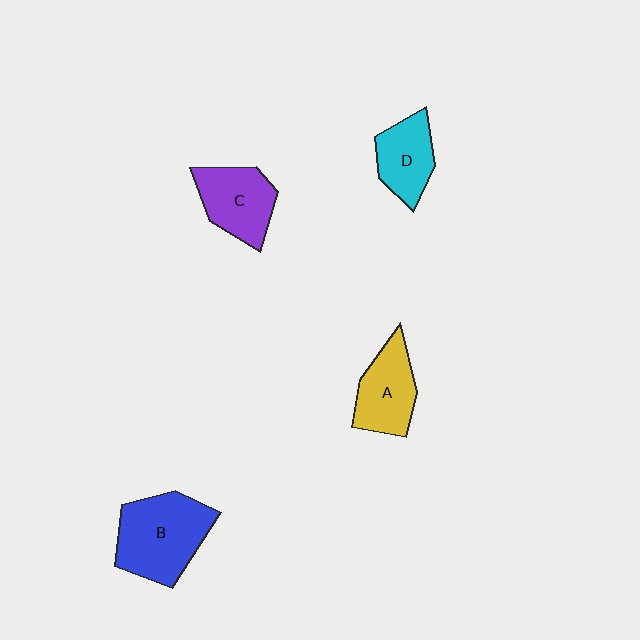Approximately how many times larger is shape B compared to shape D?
Approximately 1.7 times.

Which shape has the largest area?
Shape B (blue).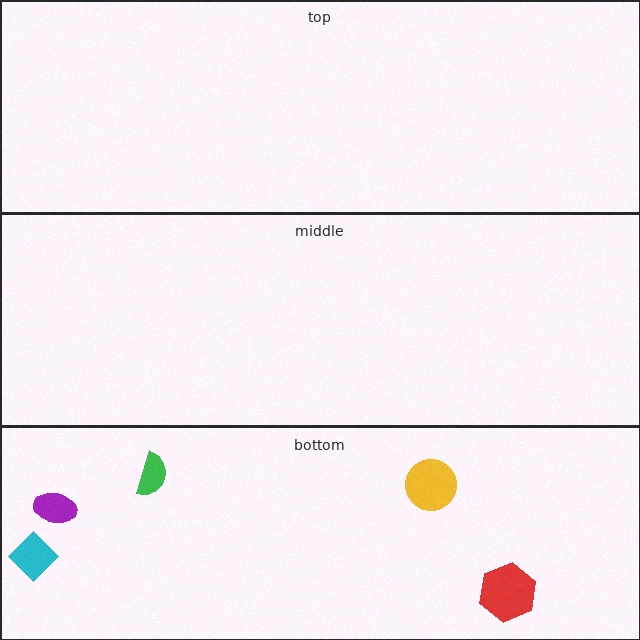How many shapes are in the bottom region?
5.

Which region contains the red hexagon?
The bottom region.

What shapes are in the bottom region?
The purple ellipse, the cyan diamond, the yellow circle, the red hexagon, the green semicircle.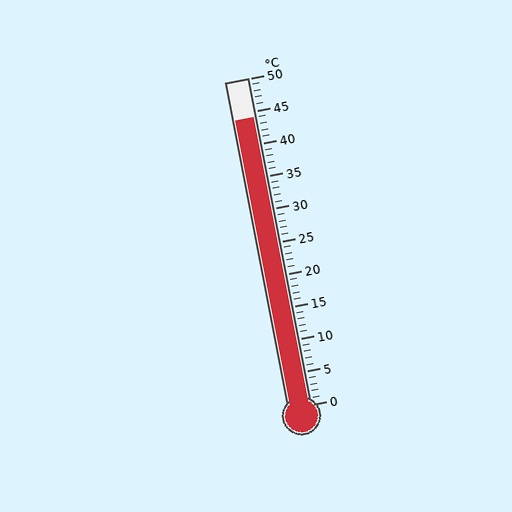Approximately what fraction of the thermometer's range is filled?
The thermometer is filled to approximately 90% of its range.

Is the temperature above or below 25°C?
The temperature is above 25°C.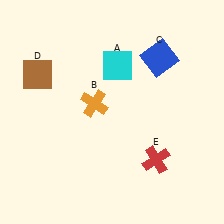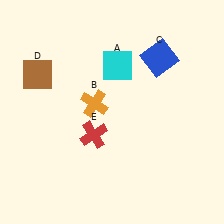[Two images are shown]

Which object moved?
The red cross (E) moved left.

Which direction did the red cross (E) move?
The red cross (E) moved left.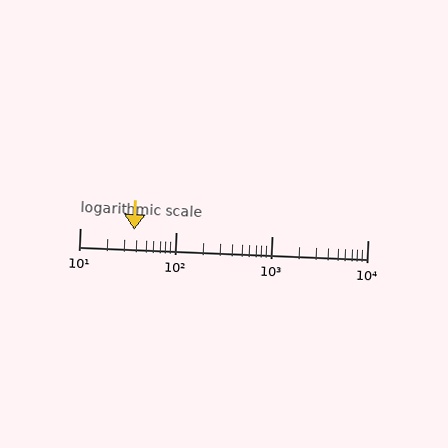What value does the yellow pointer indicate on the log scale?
The pointer indicates approximately 37.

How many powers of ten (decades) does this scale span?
The scale spans 3 decades, from 10 to 10000.